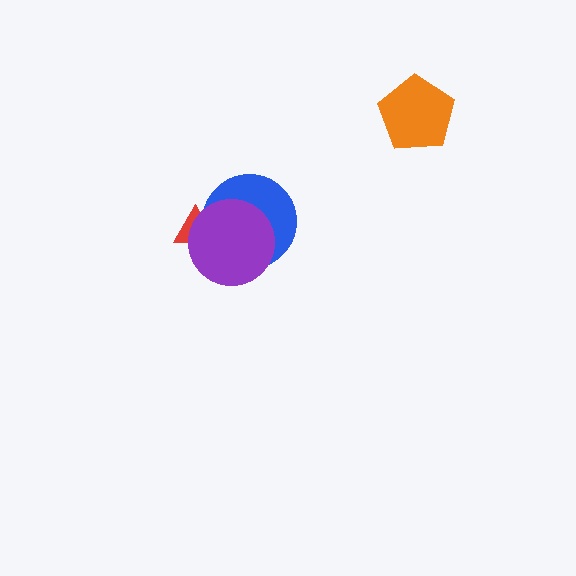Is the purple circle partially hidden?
No, no other shape covers it.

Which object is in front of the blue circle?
The purple circle is in front of the blue circle.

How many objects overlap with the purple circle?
2 objects overlap with the purple circle.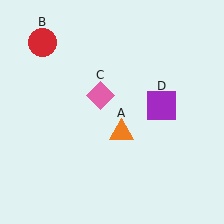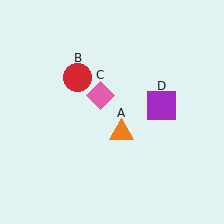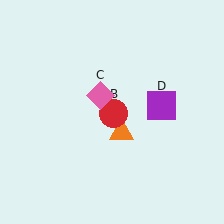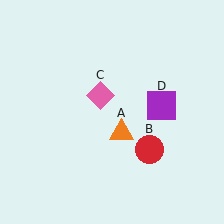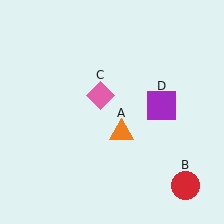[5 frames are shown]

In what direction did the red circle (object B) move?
The red circle (object B) moved down and to the right.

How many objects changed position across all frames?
1 object changed position: red circle (object B).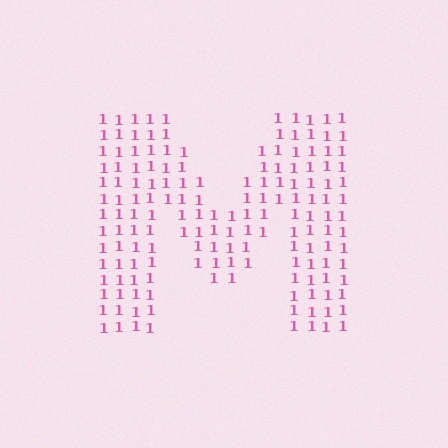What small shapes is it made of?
It is made of small digit 1's.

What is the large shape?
The large shape is the letter M.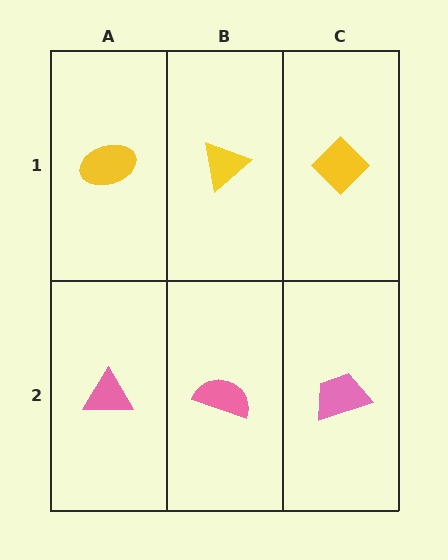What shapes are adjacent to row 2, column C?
A yellow diamond (row 1, column C), a pink semicircle (row 2, column B).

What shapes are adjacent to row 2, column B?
A yellow triangle (row 1, column B), a pink triangle (row 2, column A), a pink trapezoid (row 2, column C).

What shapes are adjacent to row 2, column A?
A yellow ellipse (row 1, column A), a pink semicircle (row 2, column B).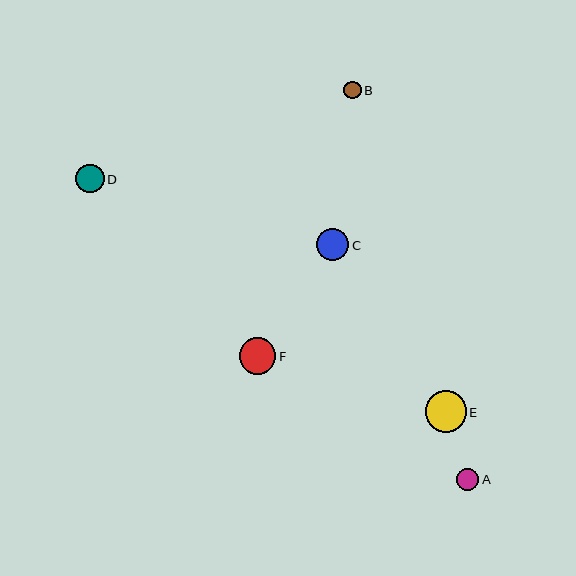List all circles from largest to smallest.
From largest to smallest: E, F, C, D, A, B.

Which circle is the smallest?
Circle B is the smallest with a size of approximately 17 pixels.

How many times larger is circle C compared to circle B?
Circle C is approximately 1.8 times the size of circle B.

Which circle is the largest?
Circle E is the largest with a size of approximately 41 pixels.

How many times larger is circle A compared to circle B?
Circle A is approximately 1.3 times the size of circle B.